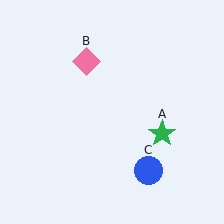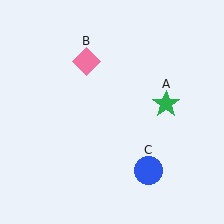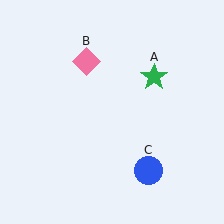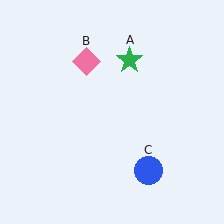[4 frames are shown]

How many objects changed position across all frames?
1 object changed position: green star (object A).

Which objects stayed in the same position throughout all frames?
Pink diamond (object B) and blue circle (object C) remained stationary.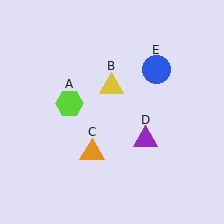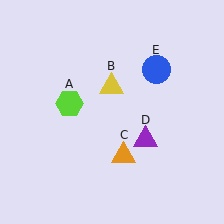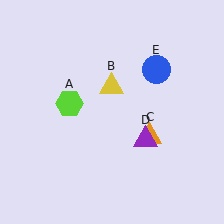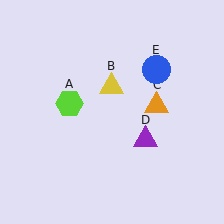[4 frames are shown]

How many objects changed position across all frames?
1 object changed position: orange triangle (object C).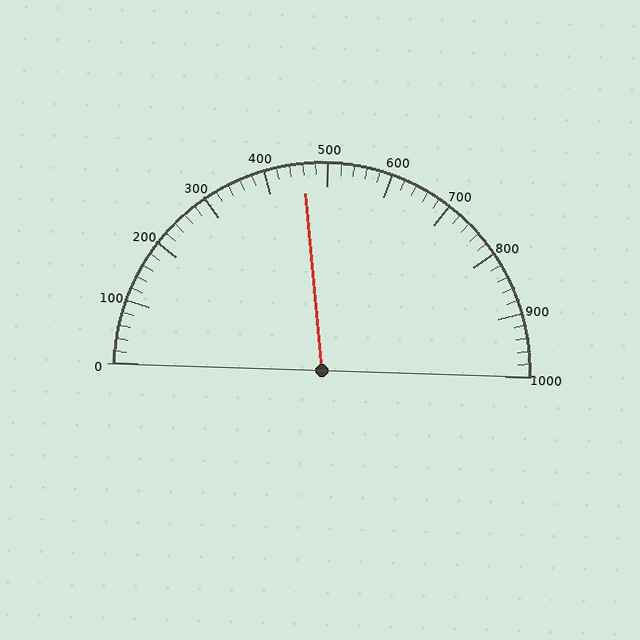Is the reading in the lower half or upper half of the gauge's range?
The reading is in the lower half of the range (0 to 1000).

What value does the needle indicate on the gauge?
The needle indicates approximately 460.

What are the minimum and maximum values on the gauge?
The gauge ranges from 0 to 1000.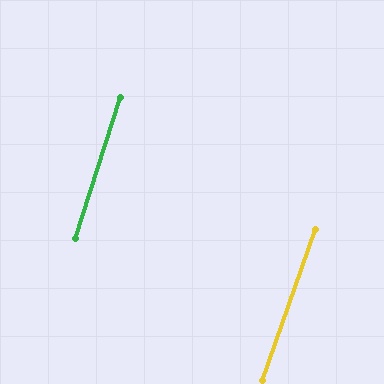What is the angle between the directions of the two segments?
Approximately 2 degrees.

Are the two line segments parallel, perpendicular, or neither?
Parallel — their directions differ by only 1.7°.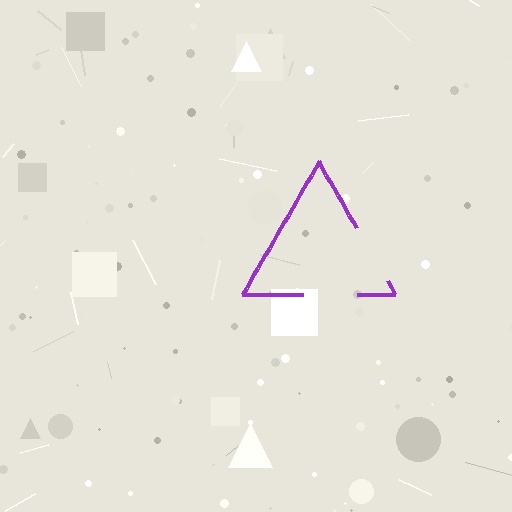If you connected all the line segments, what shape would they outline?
They would outline a triangle.